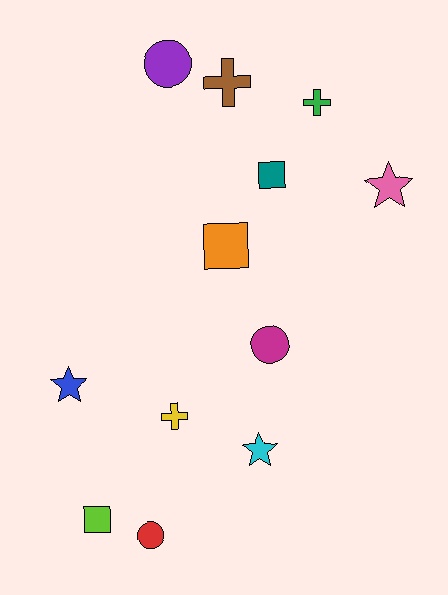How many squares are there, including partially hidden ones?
There are 3 squares.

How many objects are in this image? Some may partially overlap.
There are 12 objects.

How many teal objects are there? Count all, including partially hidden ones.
There is 1 teal object.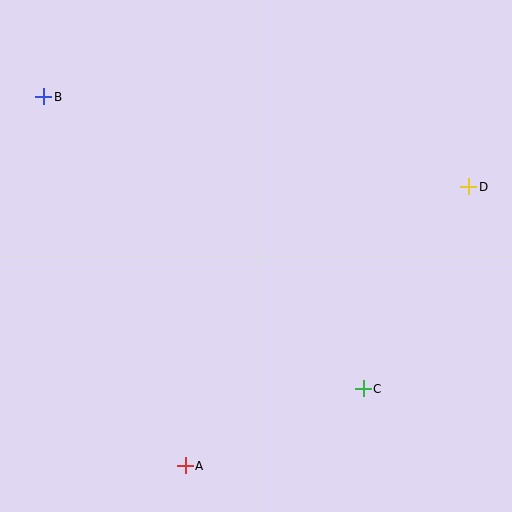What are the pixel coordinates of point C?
Point C is at (363, 389).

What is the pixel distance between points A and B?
The distance between A and B is 395 pixels.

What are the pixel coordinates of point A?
Point A is at (185, 466).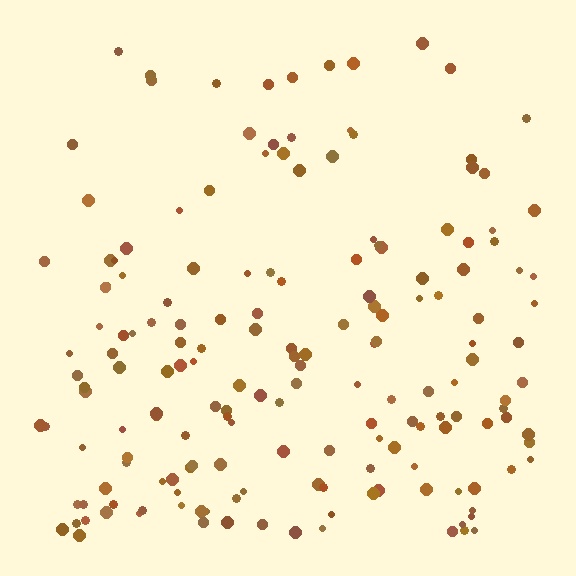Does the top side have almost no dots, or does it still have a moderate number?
Still a moderate number, just noticeably fewer than the bottom.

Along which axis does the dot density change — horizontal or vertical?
Vertical.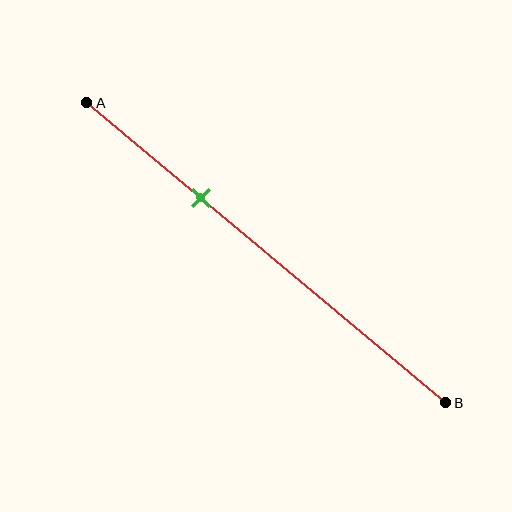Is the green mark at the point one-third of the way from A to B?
Yes, the mark is approximately at the one-third point.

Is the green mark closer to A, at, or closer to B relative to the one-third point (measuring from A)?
The green mark is approximately at the one-third point of segment AB.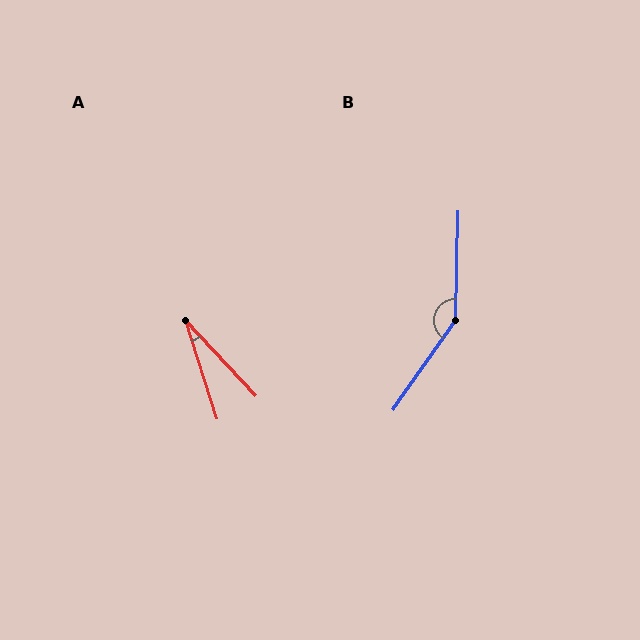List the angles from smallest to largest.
A (25°), B (146°).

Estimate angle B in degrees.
Approximately 146 degrees.